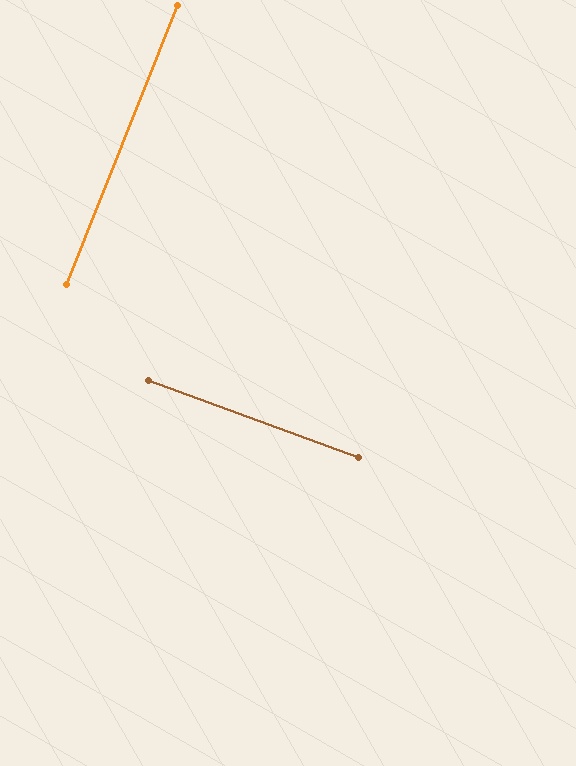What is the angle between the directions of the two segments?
Approximately 88 degrees.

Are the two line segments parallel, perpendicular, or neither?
Perpendicular — they meet at approximately 88°.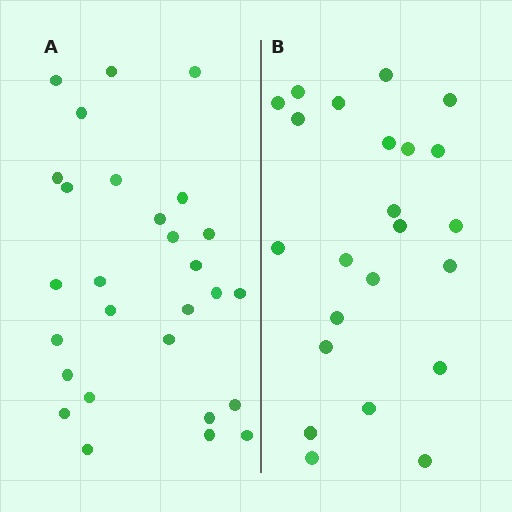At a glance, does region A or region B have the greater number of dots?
Region A (the left region) has more dots.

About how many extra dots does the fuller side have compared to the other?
Region A has about 5 more dots than region B.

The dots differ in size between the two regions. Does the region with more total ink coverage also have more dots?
No. Region B has more total ink coverage because its dots are larger, but region A actually contains more individual dots. Total area can be misleading — the number of items is what matters here.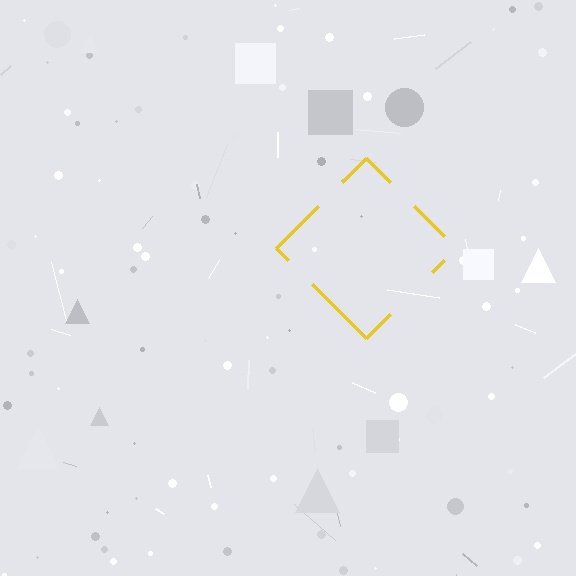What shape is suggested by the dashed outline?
The dashed outline suggests a diamond.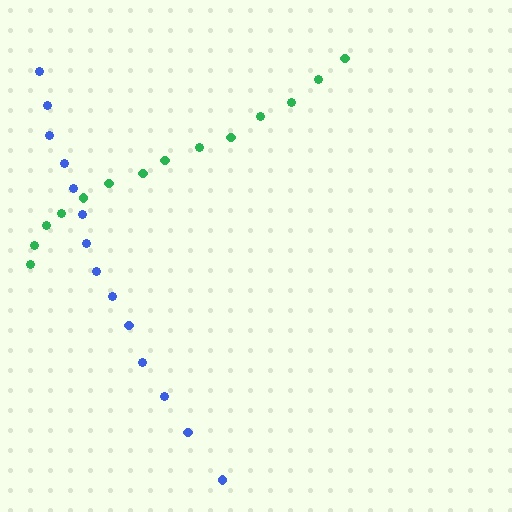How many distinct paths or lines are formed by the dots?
There are 2 distinct paths.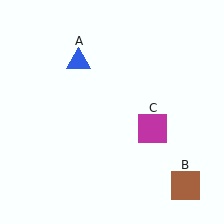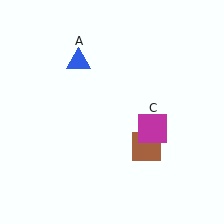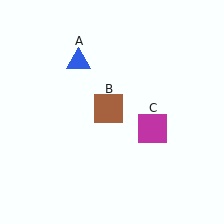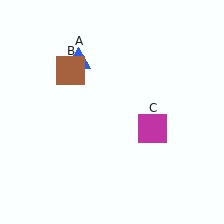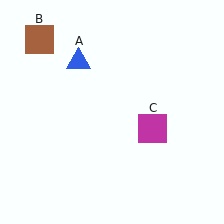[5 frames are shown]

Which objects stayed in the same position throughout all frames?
Blue triangle (object A) and magenta square (object C) remained stationary.